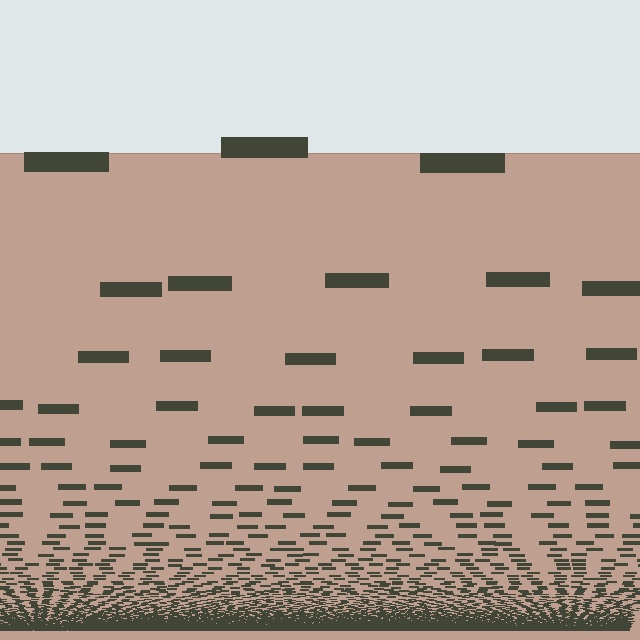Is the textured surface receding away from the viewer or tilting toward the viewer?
The surface appears to tilt toward the viewer. Texture elements get larger and sparser toward the top.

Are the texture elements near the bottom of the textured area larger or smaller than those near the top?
Smaller. The gradient is inverted — elements near the bottom are smaller and denser.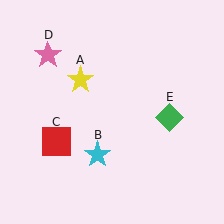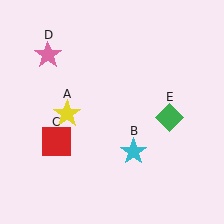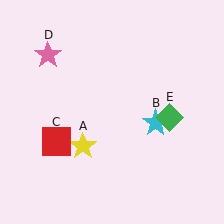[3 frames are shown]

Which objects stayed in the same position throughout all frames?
Red square (object C) and pink star (object D) and green diamond (object E) remained stationary.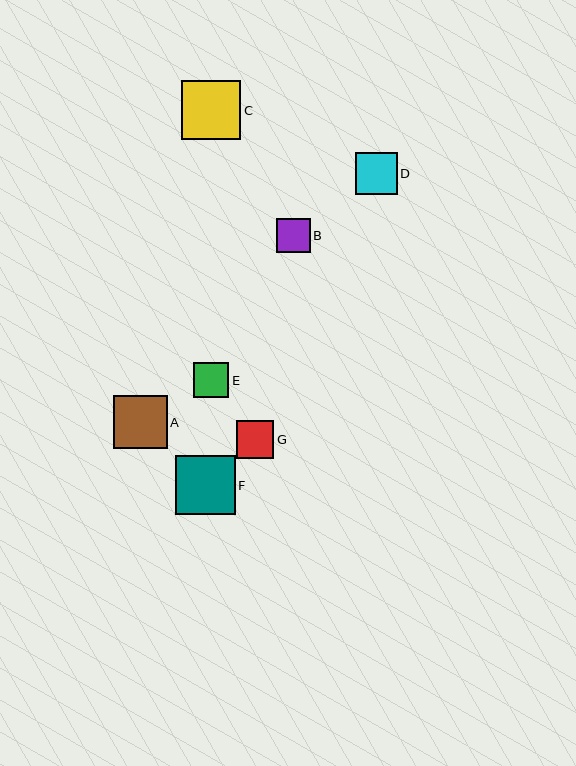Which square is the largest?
Square F is the largest with a size of approximately 60 pixels.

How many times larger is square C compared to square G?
Square C is approximately 1.6 times the size of square G.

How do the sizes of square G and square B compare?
Square G and square B are approximately the same size.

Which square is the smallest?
Square B is the smallest with a size of approximately 34 pixels.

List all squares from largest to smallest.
From largest to smallest: F, C, A, D, G, E, B.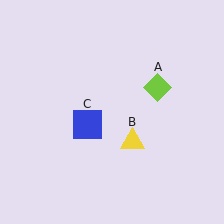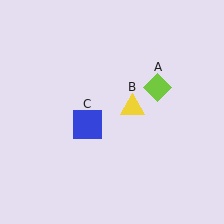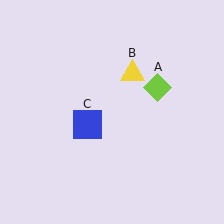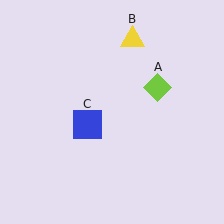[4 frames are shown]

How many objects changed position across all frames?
1 object changed position: yellow triangle (object B).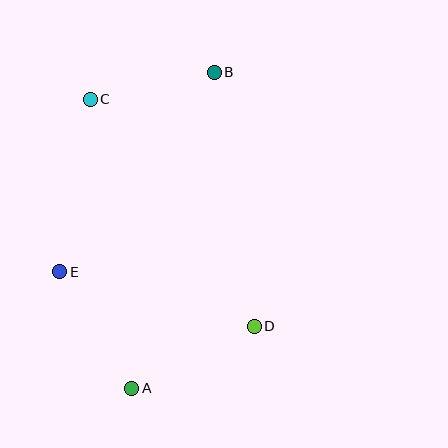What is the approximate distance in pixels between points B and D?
The distance between B and D is approximately 257 pixels.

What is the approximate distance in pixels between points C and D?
The distance between C and D is approximately 280 pixels.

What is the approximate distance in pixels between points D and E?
The distance between D and E is approximately 202 pixels.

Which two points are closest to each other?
Points B and C are closest to each other.